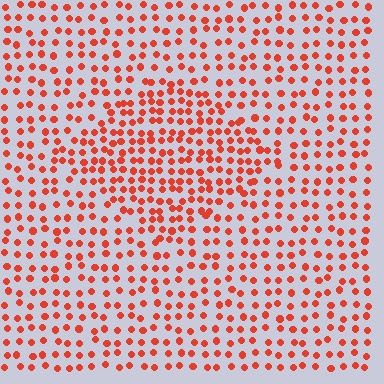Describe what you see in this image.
The image contains small red elements arranged at two different densities. A diamond-shaped region is visible where the elements are more densely packed than the surrounding area.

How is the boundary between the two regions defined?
The boundary is defined by a change in element density (approximately 1.6x ratio). All elements are the same color, size, and shape.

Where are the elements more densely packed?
The elements are more densely packed inside the diamond boundary.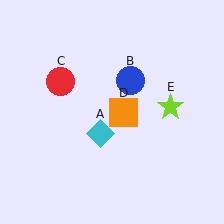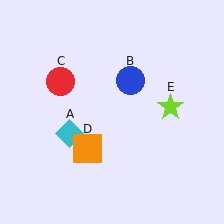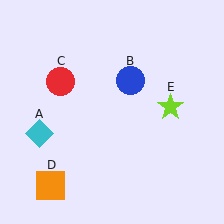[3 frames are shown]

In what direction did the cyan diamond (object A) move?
The cyan diamond (object A) moved left.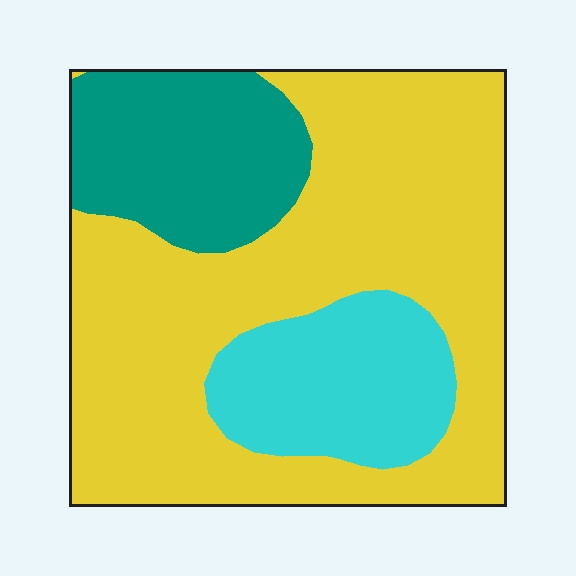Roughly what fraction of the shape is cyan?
Cyan takes up about one sixth (1/6) of the shape.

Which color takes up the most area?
Yellow, at roughly 65%.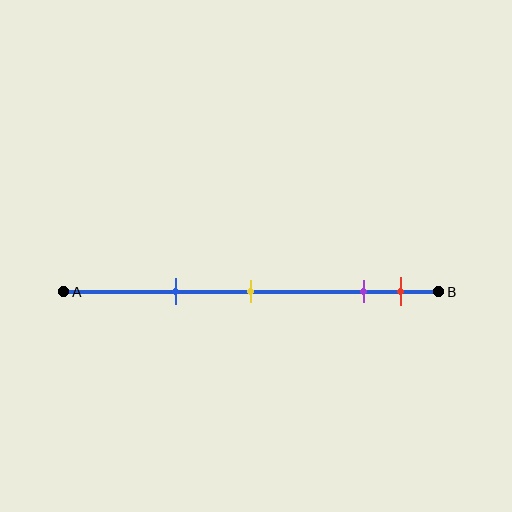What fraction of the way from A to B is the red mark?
The red mark is approximately 90% (0.9) of the way from A to B.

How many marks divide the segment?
There are 4 marks dividing the segment.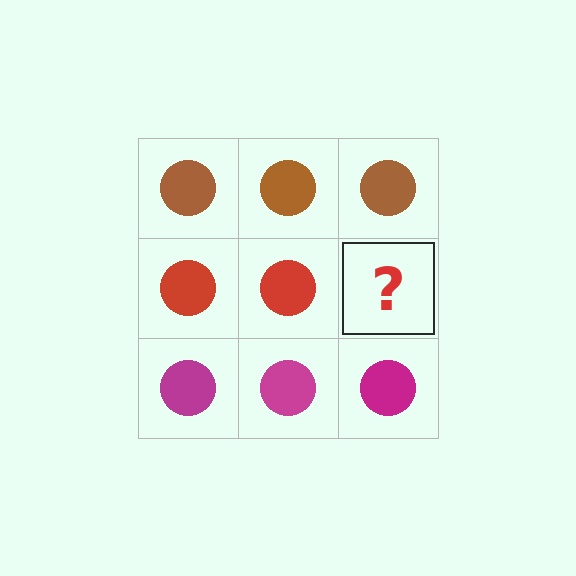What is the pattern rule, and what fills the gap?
The rule is that each row has a consistent color. The gap should be filled with a red circle.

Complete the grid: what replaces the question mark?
The question mark should be replaced with a red circle.